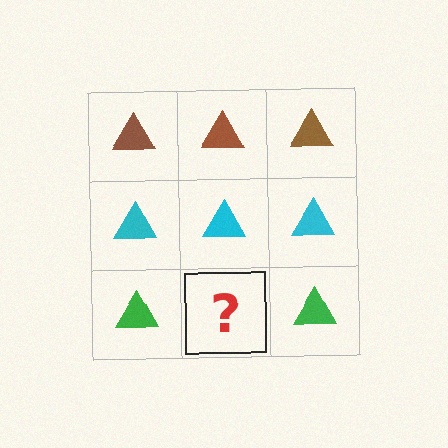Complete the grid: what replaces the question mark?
The question mark should be replaced with a green triangle.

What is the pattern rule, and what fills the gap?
The rule is that each row has a consistent color. The gap should be filled with a green triangle.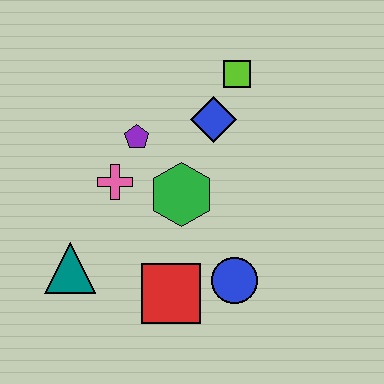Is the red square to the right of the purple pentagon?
Yes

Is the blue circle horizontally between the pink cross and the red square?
No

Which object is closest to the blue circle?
The red square is closest to the blue circle.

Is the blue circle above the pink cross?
No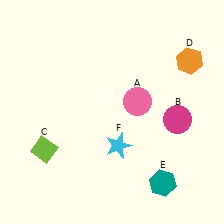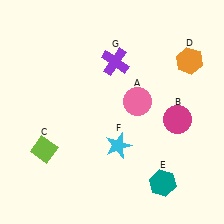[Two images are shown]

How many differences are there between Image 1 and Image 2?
There is 1 difference between the two images.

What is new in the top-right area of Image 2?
A purple cross (G) was added in the top-right area of Image 2.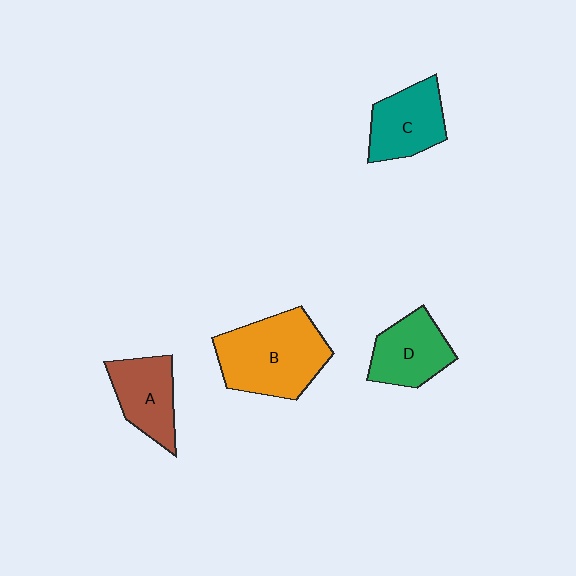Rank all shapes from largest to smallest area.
From largest to smallest: B (orange), C (teal), D (green), A (brown).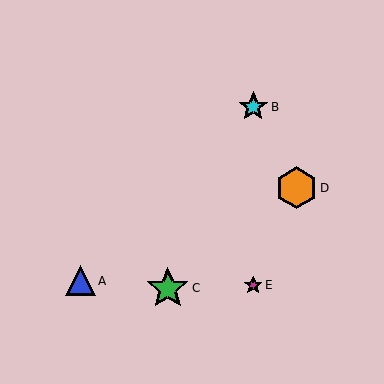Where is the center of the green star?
The center of the green star is at (168, 288).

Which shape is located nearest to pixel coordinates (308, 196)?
The orange hexagon (labeled D) at (296, 188) is nearest to that location.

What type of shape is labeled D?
Shape D is an orange hexagon.